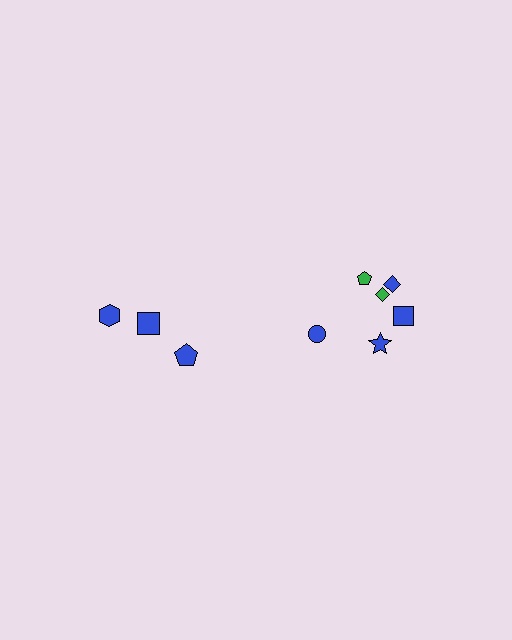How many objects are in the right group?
There are 6 objects.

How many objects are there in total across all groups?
There are 9 objects.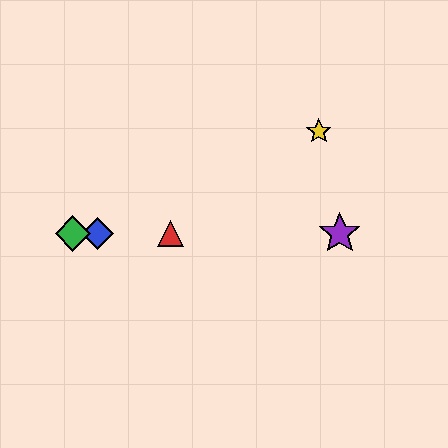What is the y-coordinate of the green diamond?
The green diamond is at y≈233.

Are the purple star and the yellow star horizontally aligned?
No, the purple star is at y≈233 and the yellow star is at y≈131.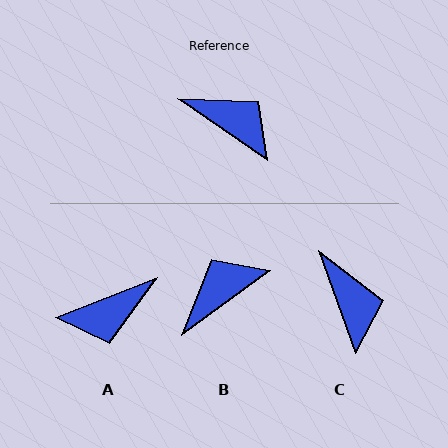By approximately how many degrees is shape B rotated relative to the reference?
Approximately 71 degrees counter-clockwise.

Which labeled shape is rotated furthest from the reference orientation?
A, about 124 degrees away.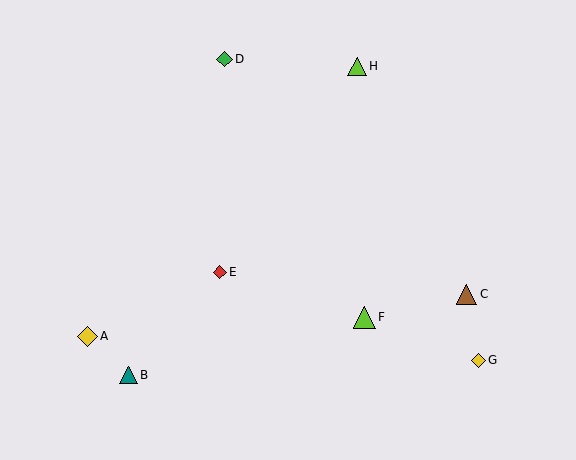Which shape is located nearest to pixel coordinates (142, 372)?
The teal triangle (labeled B) at (128, 375) is nearest to that location.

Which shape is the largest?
The lime triangle (labeled F) is the largest.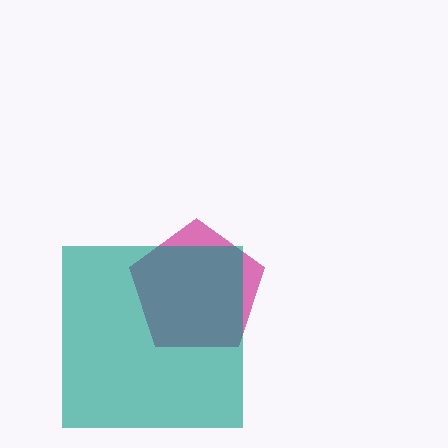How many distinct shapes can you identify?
There are 2 distinct shapes: a magenta pentagon, a teal square.